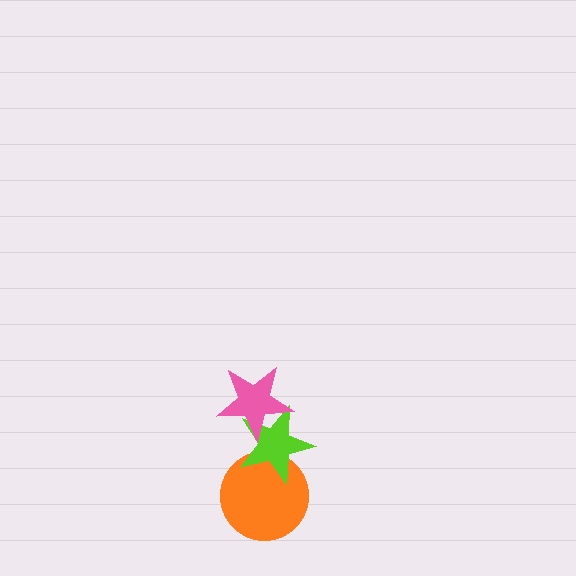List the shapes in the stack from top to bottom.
From top to bottom: the pink star, the lime star, the orange circle.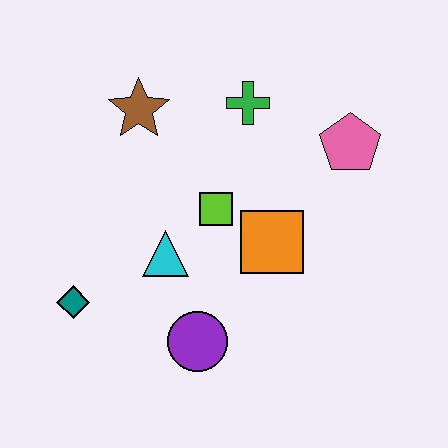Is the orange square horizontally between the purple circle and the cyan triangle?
No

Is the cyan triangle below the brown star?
Yes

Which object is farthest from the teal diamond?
The pink pentagon is farthest from the teal diamond.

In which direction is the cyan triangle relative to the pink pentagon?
The cyan triangle is to the left of the pink pentagon.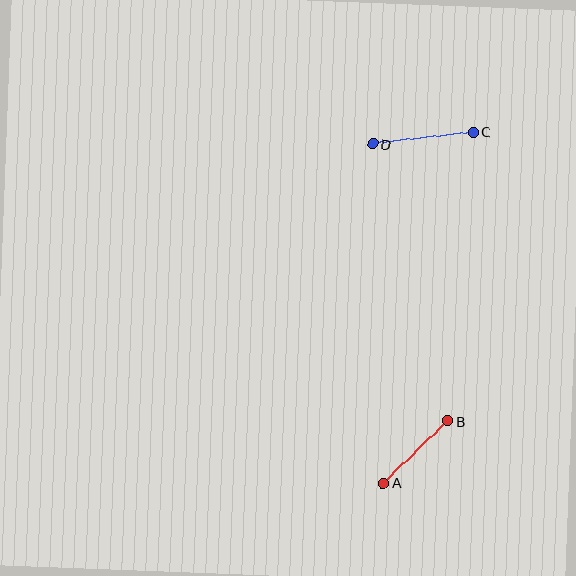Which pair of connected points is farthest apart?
Points C and D are farthest apart.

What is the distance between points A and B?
The distance is approximately 89 pixels.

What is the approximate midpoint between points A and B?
The midpoint is at approximately (416, 452) pixels.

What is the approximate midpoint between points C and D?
The midpoint is at approximately (423, 138) pixels.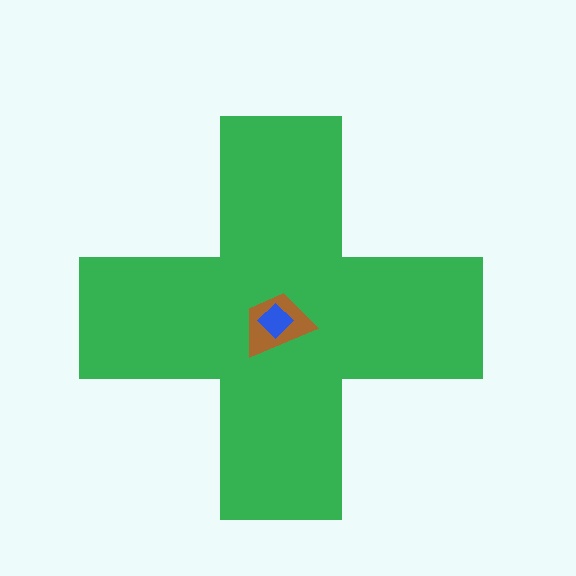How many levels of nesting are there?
3.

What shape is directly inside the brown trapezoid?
The blue diamond.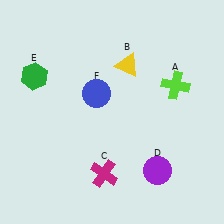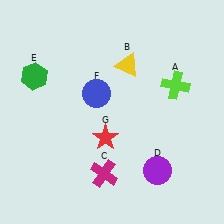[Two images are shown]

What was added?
A red star (G) was added in Image 2.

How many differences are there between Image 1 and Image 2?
There is 1 difference between the two images.